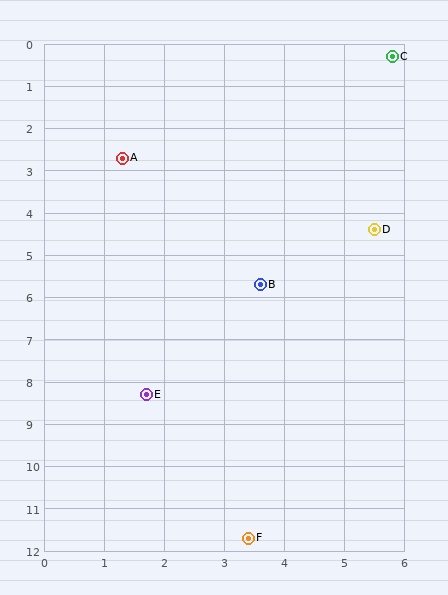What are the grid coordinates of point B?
Point B is at approximately (3.6, 5.7).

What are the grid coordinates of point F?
Point F is at approximately (3.4, 11.7).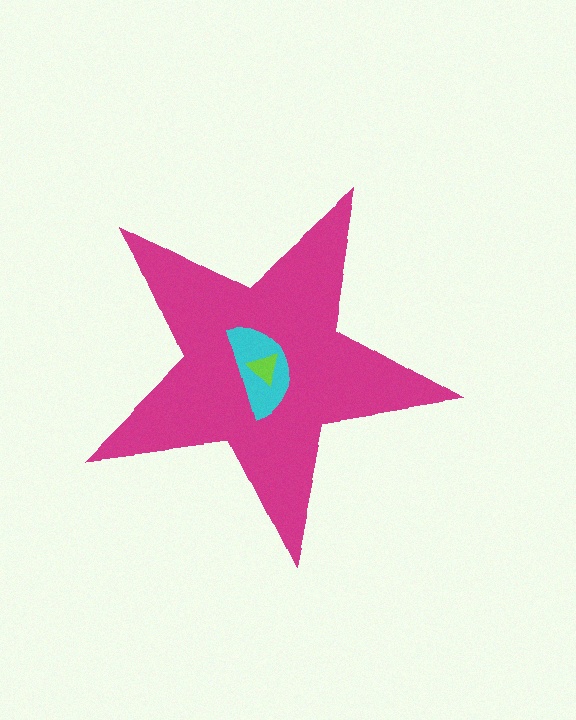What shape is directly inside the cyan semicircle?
The lime triangle.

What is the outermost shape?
The magenta star.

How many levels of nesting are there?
3.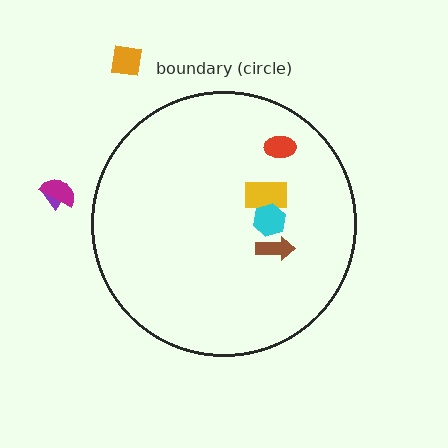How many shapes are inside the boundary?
4 inside, 3 outside.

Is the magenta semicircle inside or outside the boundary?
Outside.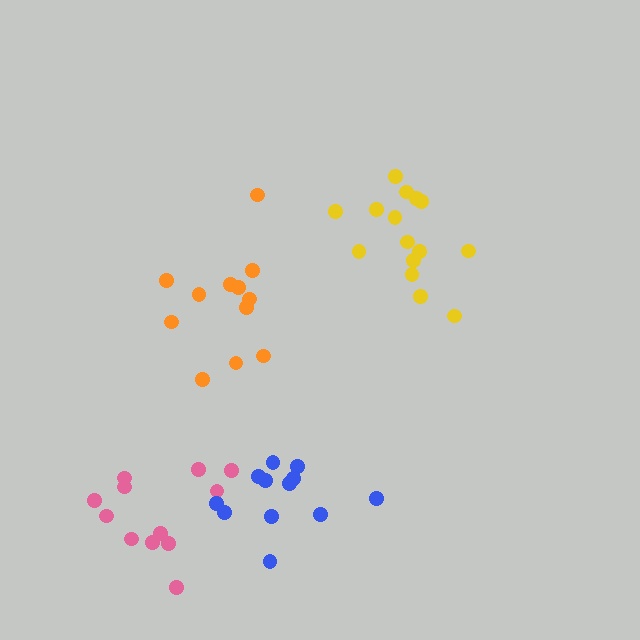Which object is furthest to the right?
The yellow cluster is rightmost.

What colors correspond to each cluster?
The clusters are colored: orange, pink, yellow, blue.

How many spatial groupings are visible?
There are 4 spatial groupings.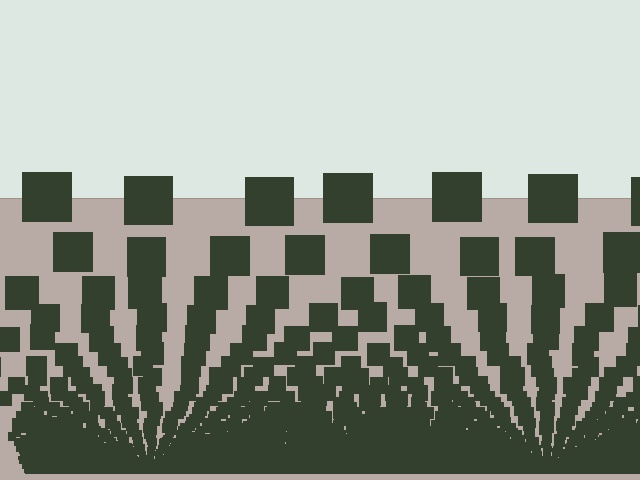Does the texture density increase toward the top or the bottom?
Density increases toward the bottom.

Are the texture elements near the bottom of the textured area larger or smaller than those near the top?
Smaller. The gradient is inverted — elements near the bottom are smaller and denser.